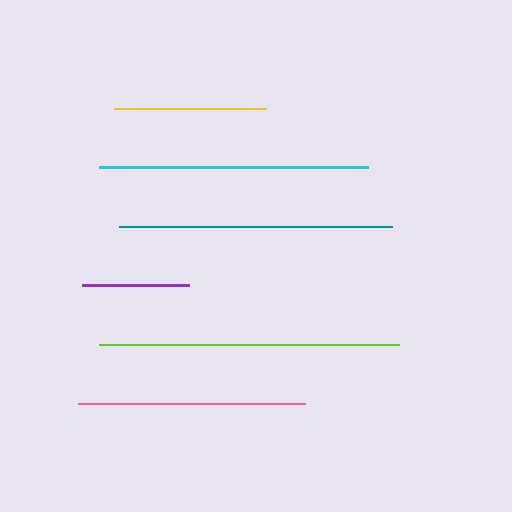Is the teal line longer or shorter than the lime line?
The lime line is longer than the teal line.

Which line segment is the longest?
The lime line is the longest at approximately 300 pixels.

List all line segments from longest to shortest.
From longest to shortest: lime, teal, cyan, pink, yellow, purple.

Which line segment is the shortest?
The purple line is the shortest at approximately 107 pixels.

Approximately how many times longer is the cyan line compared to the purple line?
The cyan line is approximately 2.5 times the length of the purple line.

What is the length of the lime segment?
The lime segment is approximately 300 pixels long.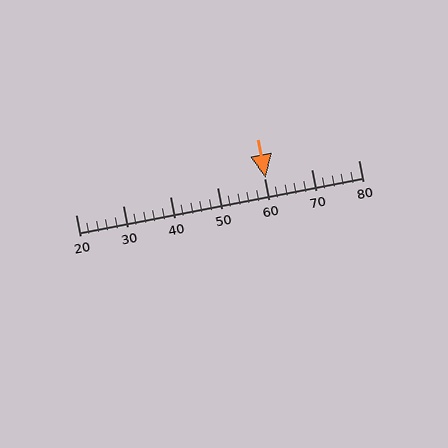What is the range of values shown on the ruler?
The ruler shows values from 20 to 80.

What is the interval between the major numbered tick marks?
The major tick marks are spaced 10 units apart.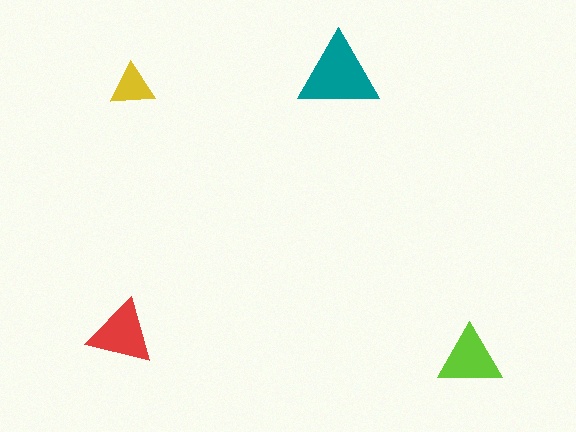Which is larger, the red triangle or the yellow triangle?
The red one.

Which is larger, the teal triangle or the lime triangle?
The teal one.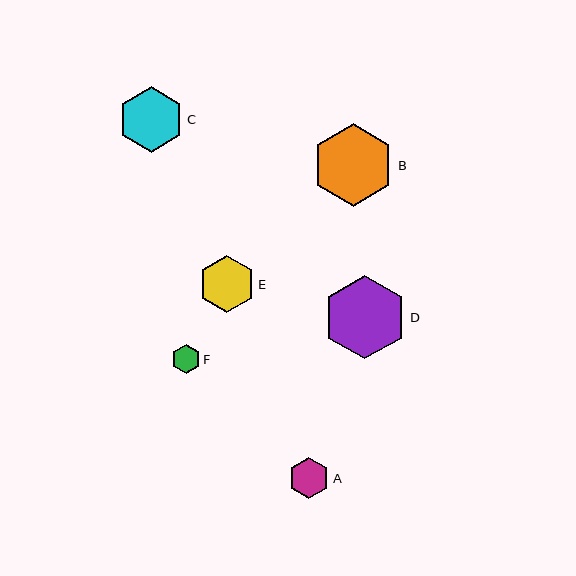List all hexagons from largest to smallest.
From largest to smallest: D, B, C, E, A, F.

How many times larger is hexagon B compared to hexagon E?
Hexagon B is approximately 1.5 times the size of hexagon E.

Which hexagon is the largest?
Hexagon D is the largest with a size of approximately 84 pixels.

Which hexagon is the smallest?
Hexagon F is the smallest with a size of approximately 28 pixels.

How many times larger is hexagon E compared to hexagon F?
Hexagon E is approximately 2.0 times the size of hexagon F.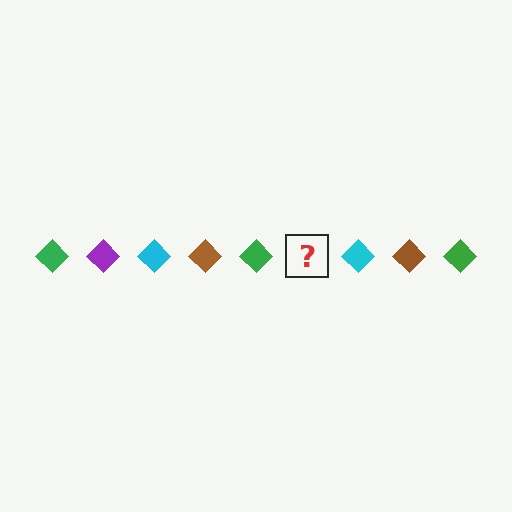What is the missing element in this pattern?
The missing element is a purple diamond.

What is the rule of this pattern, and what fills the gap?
The rule is that the pattern cycles through green, purple, cyan, brown diamonds. The gap should be filled with a purple diamond.